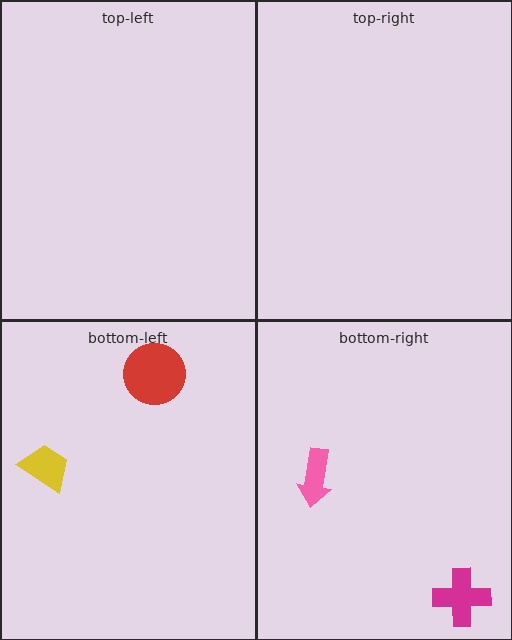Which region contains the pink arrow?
The bottom-right region.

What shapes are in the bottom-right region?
The magenta cross, the pink arrow.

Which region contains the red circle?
The bottom-left region.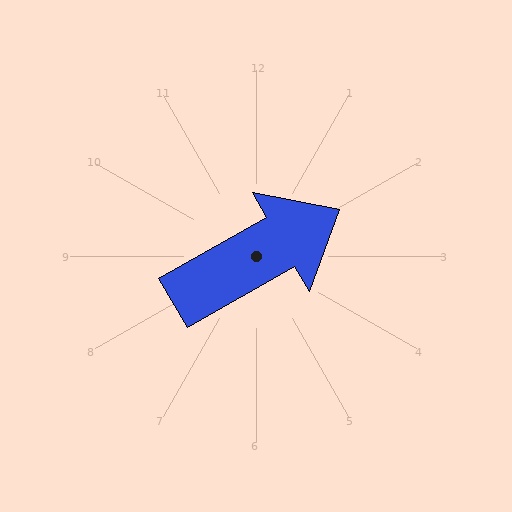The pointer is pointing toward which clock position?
Roughly 2 o'clock.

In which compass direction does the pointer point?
Northeast.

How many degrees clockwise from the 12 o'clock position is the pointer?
Approximately 61 degrees.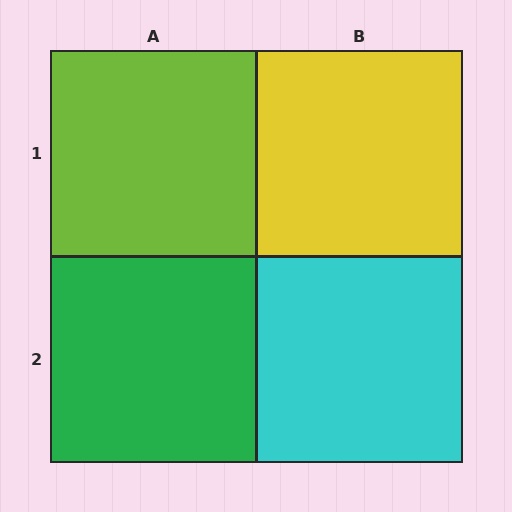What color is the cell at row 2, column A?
Green.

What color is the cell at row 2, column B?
Cyan.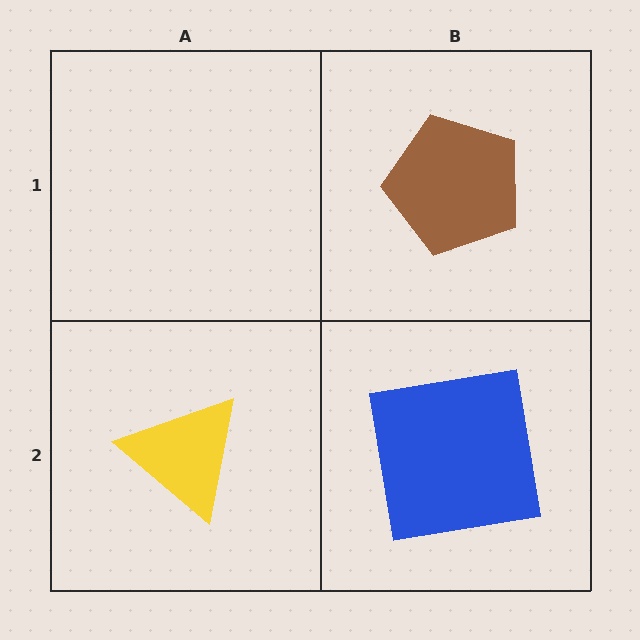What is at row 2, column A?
A yellow triangle.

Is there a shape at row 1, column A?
No, that cell is empty.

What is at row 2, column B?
A blue square.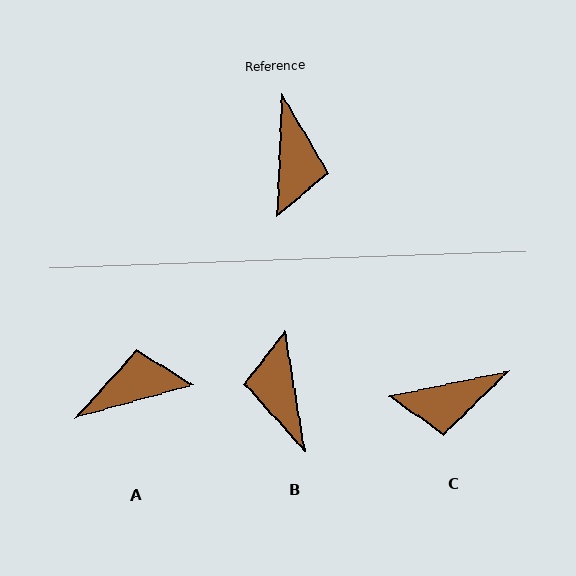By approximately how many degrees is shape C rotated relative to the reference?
Approximately 76 degrees clockwise.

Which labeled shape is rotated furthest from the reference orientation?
B, about 168 degrees away.